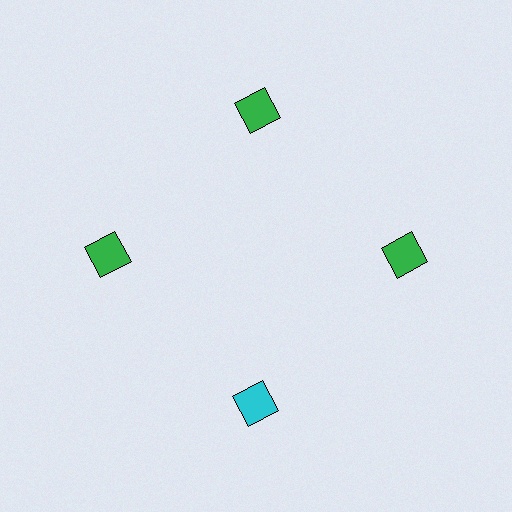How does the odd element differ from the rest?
It has a different color: cyan instead of green.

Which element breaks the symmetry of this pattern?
The cyan diamond at roughly the 6 o'clock position breaks the symmetry. All other shapes are green diamonds.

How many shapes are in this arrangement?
There are 4 shapes arranged in a ring pattern.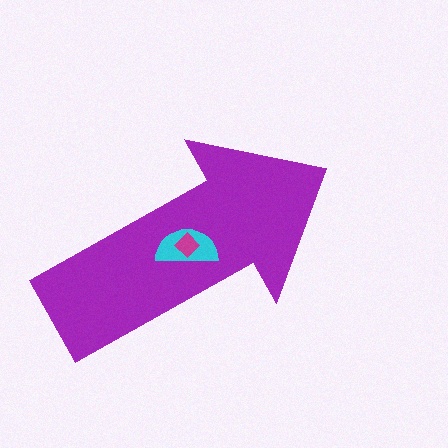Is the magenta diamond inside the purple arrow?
Yes.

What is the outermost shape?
The purple arrow.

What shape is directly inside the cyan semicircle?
The magenta diamond.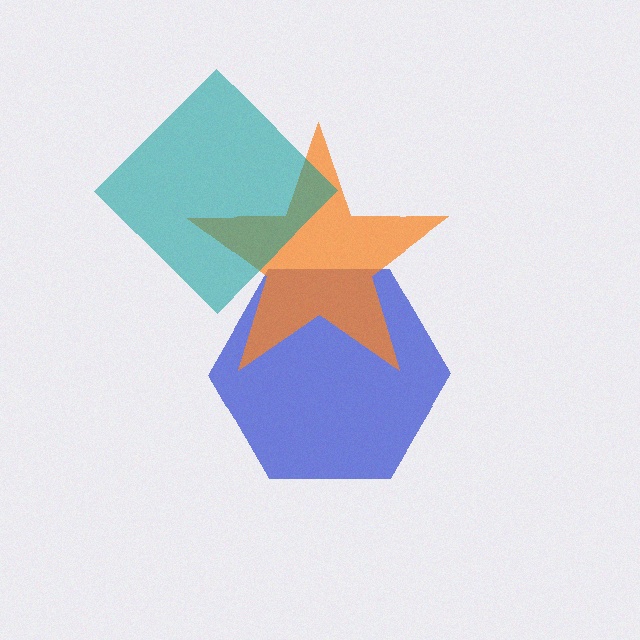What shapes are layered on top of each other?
The layered shapes are: a blue hexagon, an orange star, a teal diamond.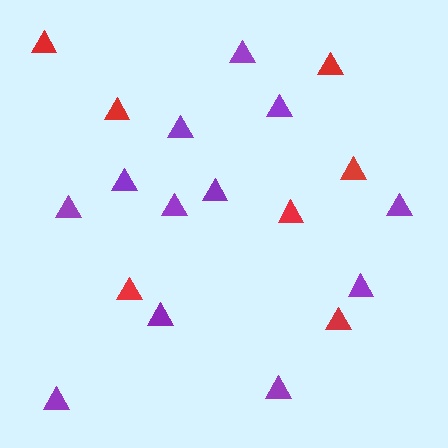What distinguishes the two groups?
There are 2 groups: one group of red triangles (7) and one group of purple triangles (12).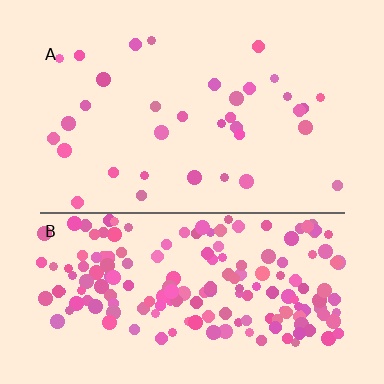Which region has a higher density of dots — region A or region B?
B (the bottom).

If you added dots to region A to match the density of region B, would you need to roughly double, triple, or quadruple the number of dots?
Approximately quadruple.